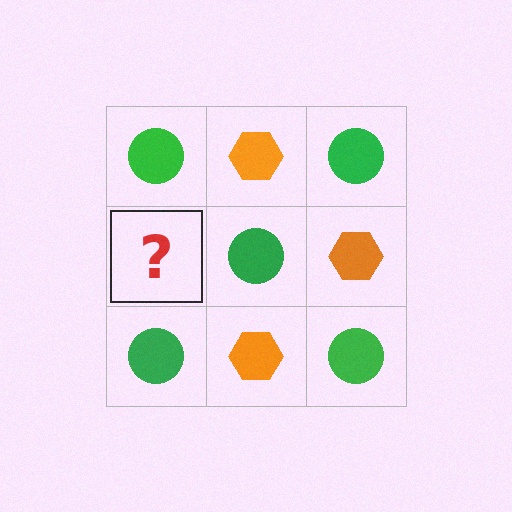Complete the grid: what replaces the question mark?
The question mark should be replaced with an orange hexagon.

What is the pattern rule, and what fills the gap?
The rule is that it alternates green circle and orange hexagon in a checkerboard pattern. The gap should be filled with an orange hexagon.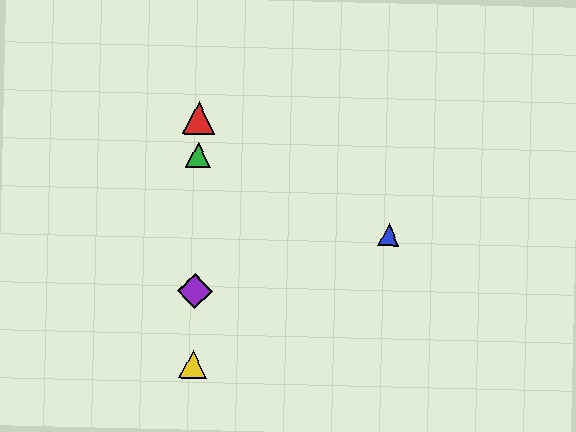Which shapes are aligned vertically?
The red triangle, the green triangle, the yellow triangle, the purple diamond are aligned vertically.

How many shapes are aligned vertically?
4 shapes (the red triangle, the green triangle, the yellow triangle, the purple diamond) are aligned vertically.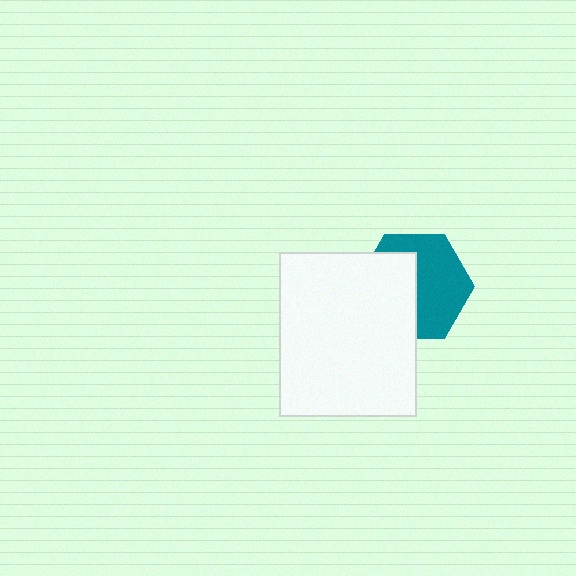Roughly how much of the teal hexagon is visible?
About half of it is visible (roughly 54%).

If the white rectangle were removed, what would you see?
You would see the complete teal hexagon.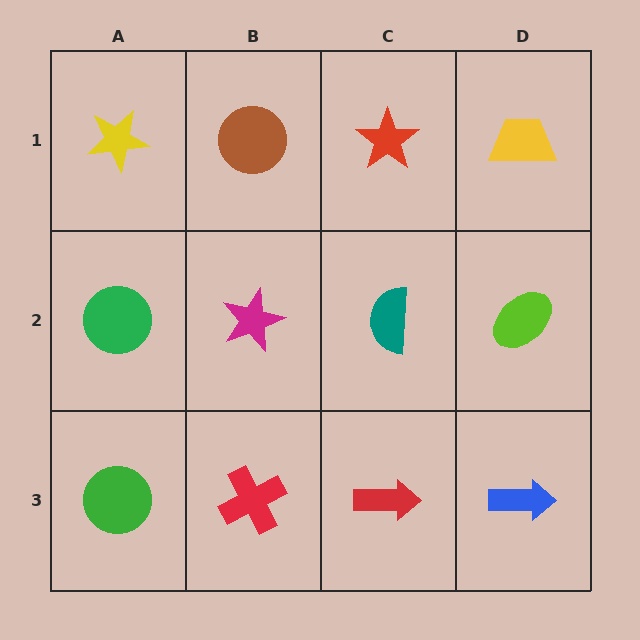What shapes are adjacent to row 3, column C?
A teal semicircle (row 2, column C), a red cross (row 3, column B), a blue arrow (row 3, column D).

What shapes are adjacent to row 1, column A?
A green circle (row 2, column A), a brown circle (row 1, column B).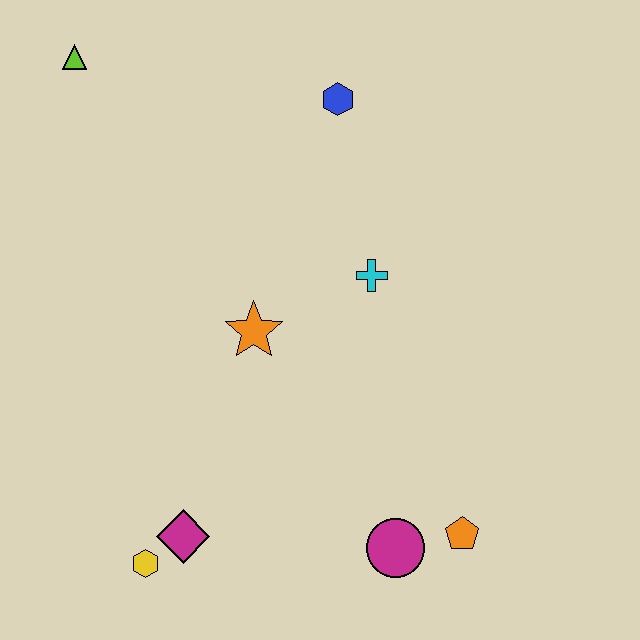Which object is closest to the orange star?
The cyan cross is closest to the orange star.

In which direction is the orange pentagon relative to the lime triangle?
The orange pentagon is below the lime triangle.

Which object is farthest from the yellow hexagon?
The lime triangle is farthest from the yellow hexagon.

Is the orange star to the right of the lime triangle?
Yes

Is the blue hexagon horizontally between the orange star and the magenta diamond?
No